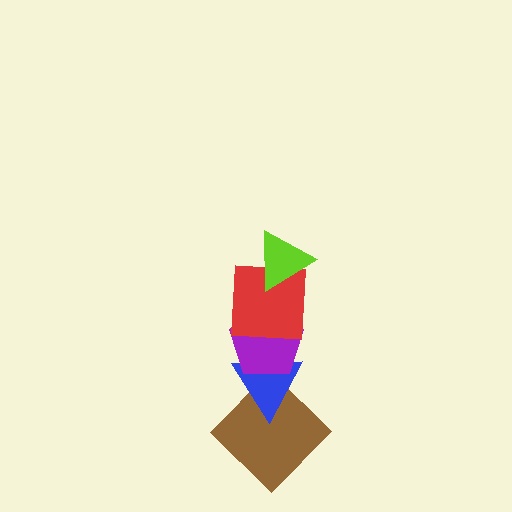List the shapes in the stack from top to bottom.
From top to bottom: the lime triangle, the red square, the purple pentagon, the blue triangle, the brown diamond.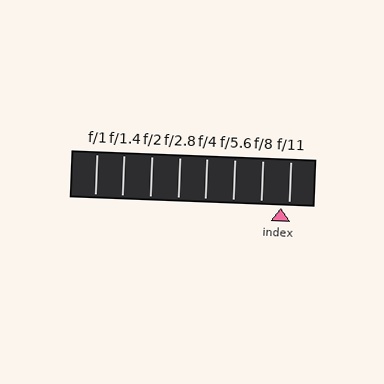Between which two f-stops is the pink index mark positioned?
The index mark is between f/8 and f/11.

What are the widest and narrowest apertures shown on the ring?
The widest aperture shown is f/1 and the narrowest is f/11.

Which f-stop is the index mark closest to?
The index mark is closest to f/11.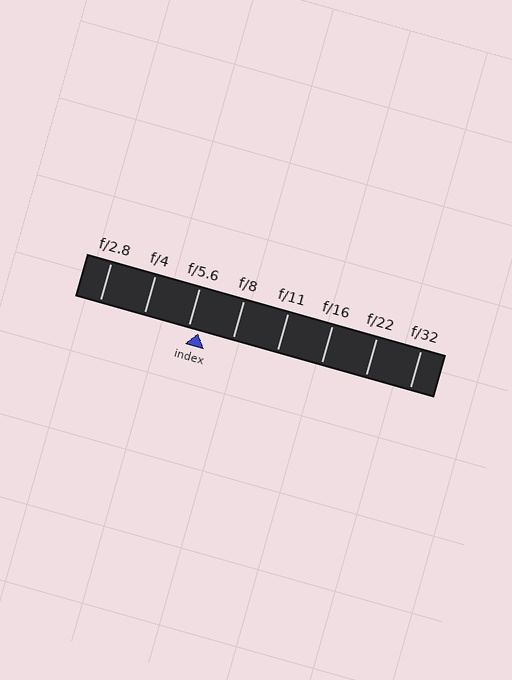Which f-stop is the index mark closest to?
The index mark is closest to f/5.6.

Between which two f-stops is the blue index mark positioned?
The index mark is between f/5.6 and f/8.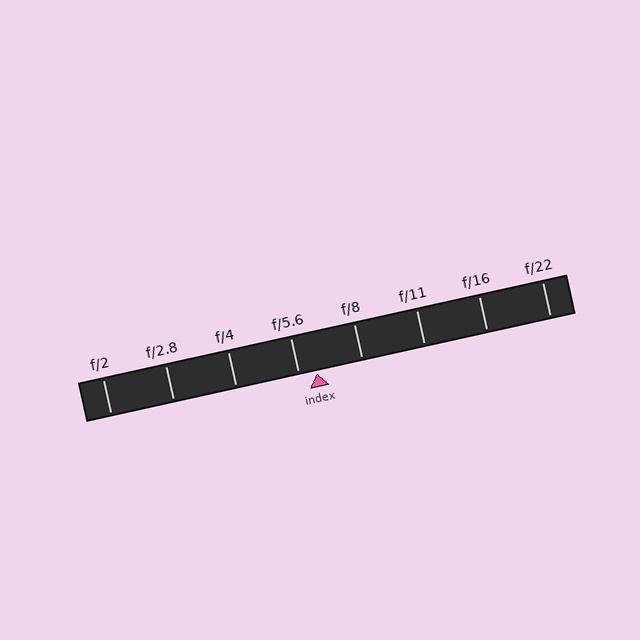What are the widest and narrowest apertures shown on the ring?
The widest aperture shown is f/2 and the narrowest is f/22.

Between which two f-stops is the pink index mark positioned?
The index mark is between f/5.6 and f/8.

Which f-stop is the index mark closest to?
The index mark is closest to f/5.6.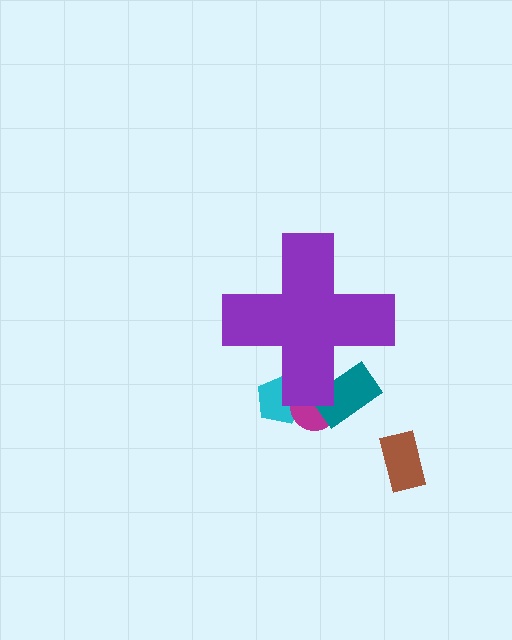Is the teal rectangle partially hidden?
Yes, the teal rectangle is partially hidden behind the purple cross.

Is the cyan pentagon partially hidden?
Yes, the cyan pentagon is partially hidden behind the purple cross.